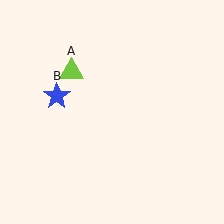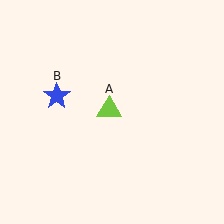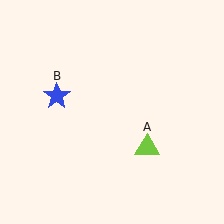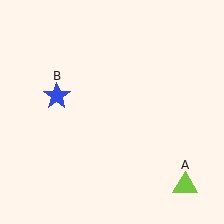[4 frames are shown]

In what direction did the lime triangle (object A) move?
The lime triangle (object A) moved down and to the right.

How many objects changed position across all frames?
1 object changed position: lime triangle (object A).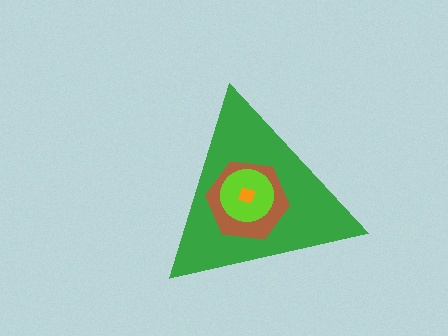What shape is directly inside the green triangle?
The brown hexagon.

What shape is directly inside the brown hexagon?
The lime circle.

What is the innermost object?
The orange square.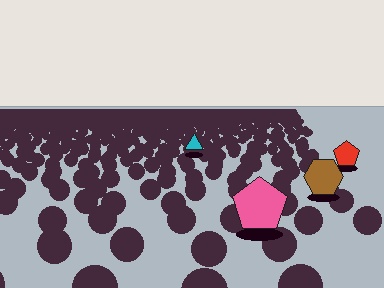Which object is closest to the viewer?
The pink pentagon is closest. The texture marks near it are larger and more spread out.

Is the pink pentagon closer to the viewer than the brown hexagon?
Yes. The pink pentagon is closer — you can tell from the texture gradient: the ground texture is coarser near it.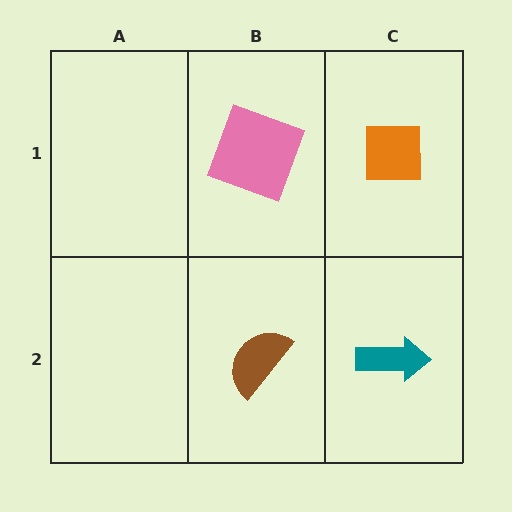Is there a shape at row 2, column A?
No, that cell is empty.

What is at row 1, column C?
An orange square.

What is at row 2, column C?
A teal arrow.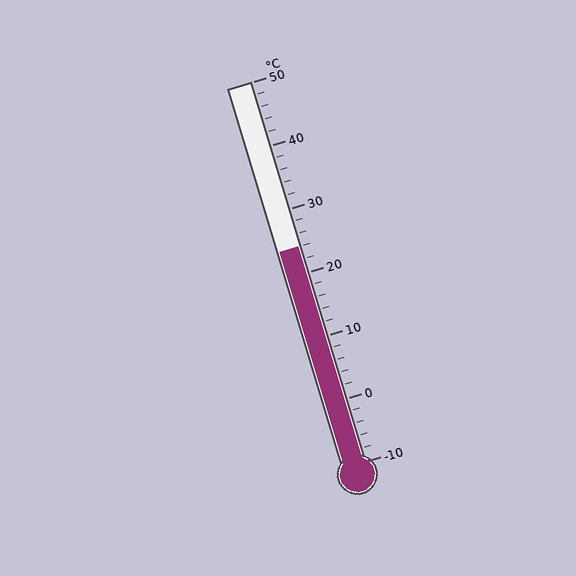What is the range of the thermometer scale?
The thermometer scale ranges from -10°C to 50°C.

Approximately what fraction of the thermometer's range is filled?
The thermometer is filled to approximately 55% of its range.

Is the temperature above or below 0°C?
The temperature is above 0°C.